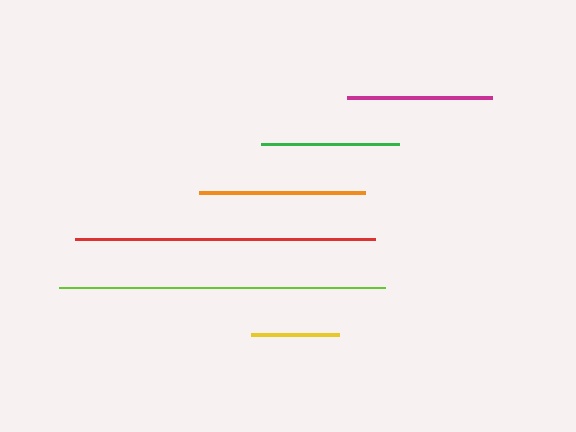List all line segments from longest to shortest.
From longest to shortest: lime, red, orange, magenta, green, yellow.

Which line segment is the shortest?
The yellow line is the shortest at approximately 88 pixels.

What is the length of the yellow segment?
The yellow segment is approximately 88 pixels long.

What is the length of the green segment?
The green segment is approximately 138 pixels long.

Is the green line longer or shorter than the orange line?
The orange line is longer than the green line.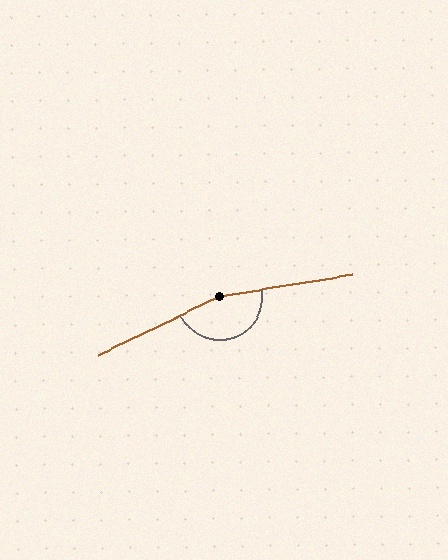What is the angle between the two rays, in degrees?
Approximately 164 degrees.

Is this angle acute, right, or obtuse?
It is obtuse.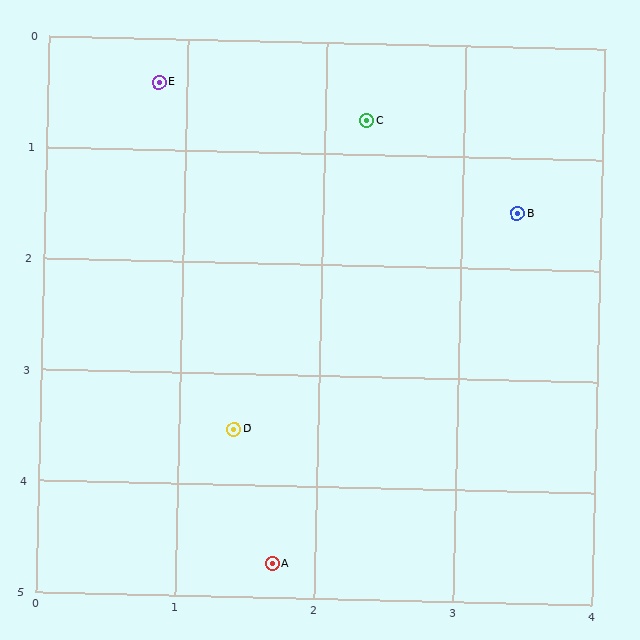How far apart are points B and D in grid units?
Points B and D are about 2.8 grid units apart.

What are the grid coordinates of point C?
Point C is at approximately (2.3, 0.7).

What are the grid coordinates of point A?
Point A is at approximately (1.7, 4.7).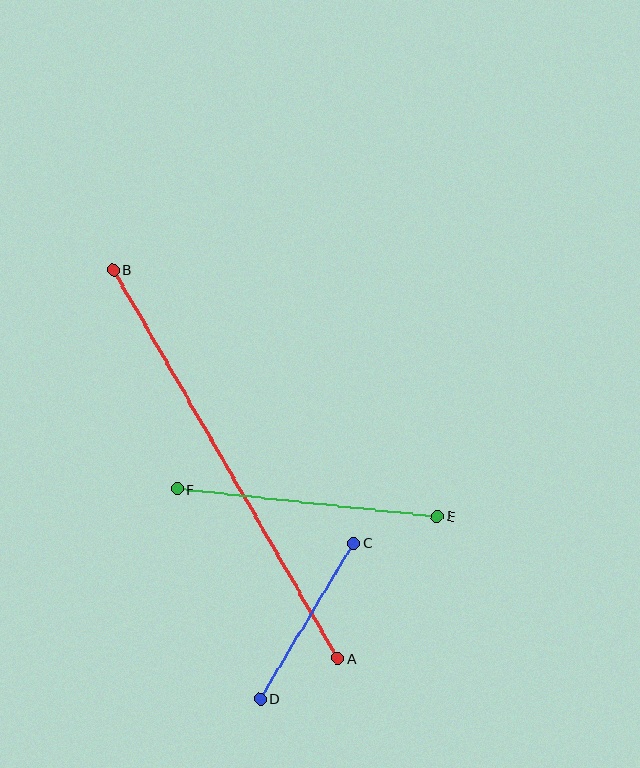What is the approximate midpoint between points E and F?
The midpoint is at approximately (307, 503) pixels.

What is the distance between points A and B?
The distance is approximately 449 pixels.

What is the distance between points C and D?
The distance is approximately 182 pixels.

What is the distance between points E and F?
The distance is approximately 261 pixels.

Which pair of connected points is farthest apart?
Points A and B are farthest apart.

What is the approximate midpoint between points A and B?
The midpoint is at approximately (225, 464) pixels.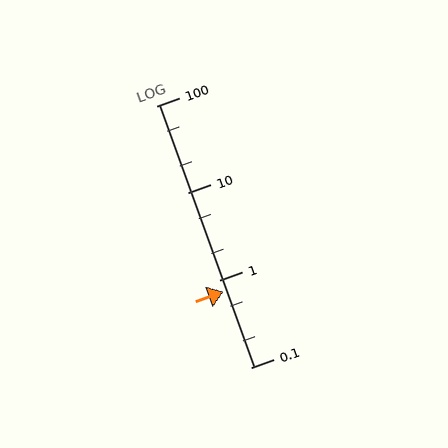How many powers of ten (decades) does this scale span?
The scale spans 3 decades, from 0.1 to 100.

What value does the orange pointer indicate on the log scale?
The pointer indicates approximately 0.73.